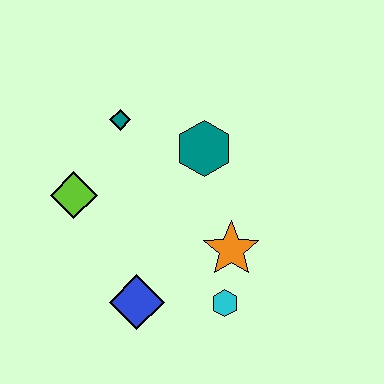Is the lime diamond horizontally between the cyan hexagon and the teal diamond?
No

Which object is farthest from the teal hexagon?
The blue diamond is farthest from the teal hexagon.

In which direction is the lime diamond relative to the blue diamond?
The lime diamond is above the blue diamond.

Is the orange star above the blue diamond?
Yes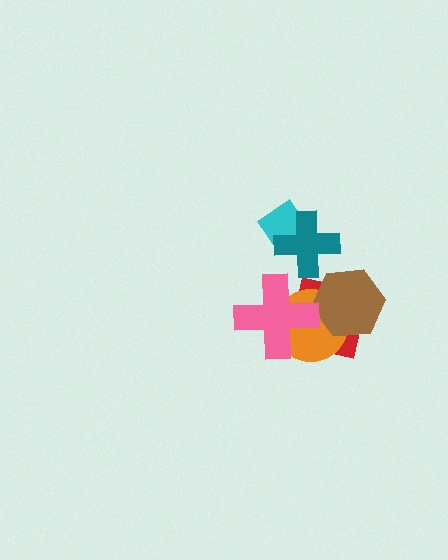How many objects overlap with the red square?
3 objects overlap with the red square.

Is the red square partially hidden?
Yes, it is partially covered by another shape.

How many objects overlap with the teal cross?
1 object overlaps with the teal cross.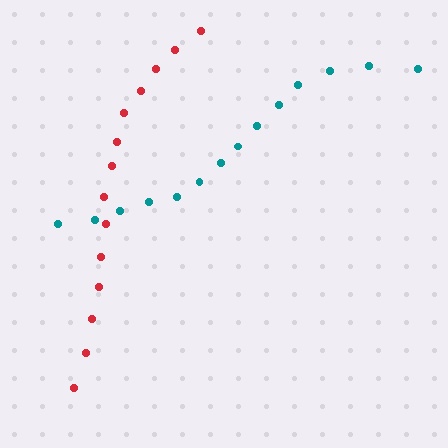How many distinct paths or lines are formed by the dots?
There are 2 distinct paths.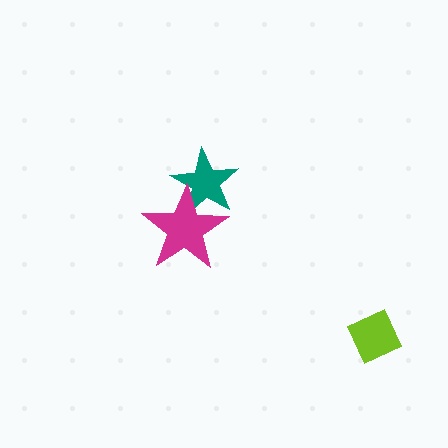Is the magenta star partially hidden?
No, no other shape covers it.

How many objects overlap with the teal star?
1 object overlaps with the teal star.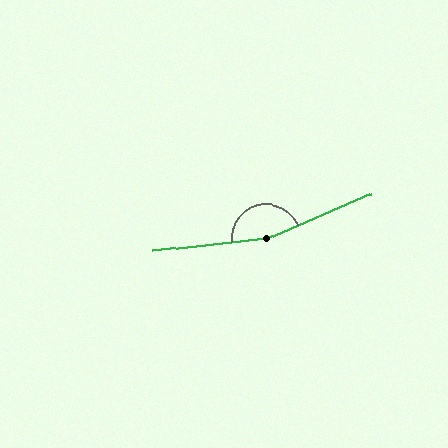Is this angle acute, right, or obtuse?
It is obtuse.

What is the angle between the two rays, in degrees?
Approximately 163 degrees.